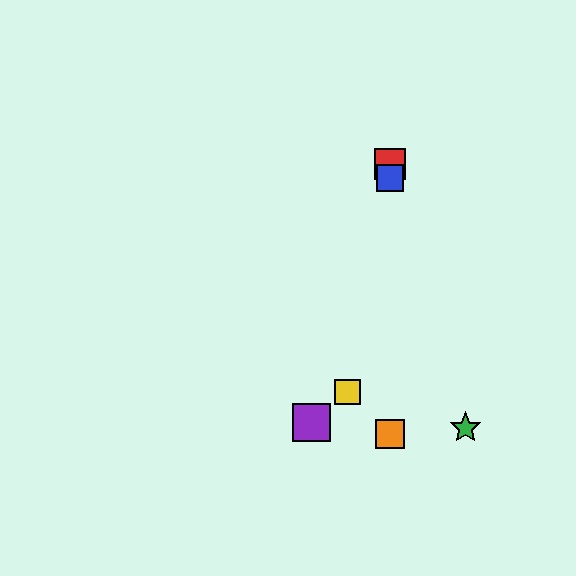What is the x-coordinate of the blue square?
The blue square is at x≈390.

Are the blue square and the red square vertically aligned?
Yes, both are at x≈390.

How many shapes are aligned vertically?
3 shapes (the red square, the blue square, the orange square) are aligned vertically.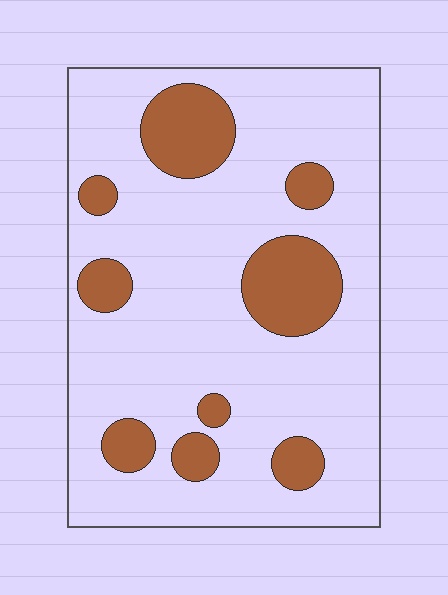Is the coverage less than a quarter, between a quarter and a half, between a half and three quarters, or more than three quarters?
Less than a quarter.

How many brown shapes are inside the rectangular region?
9.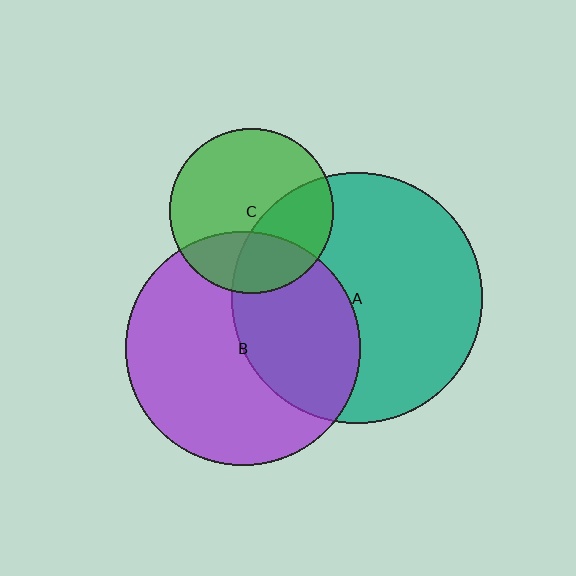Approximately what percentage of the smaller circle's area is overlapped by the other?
Approximately 30%.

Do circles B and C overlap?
Yes.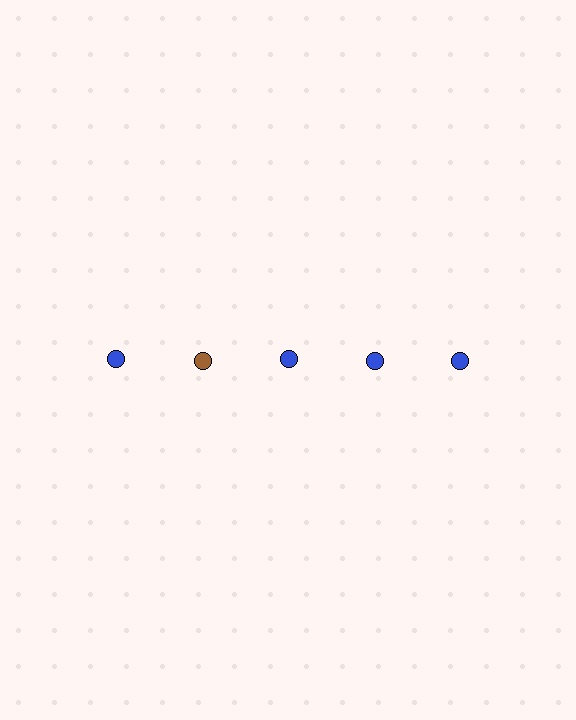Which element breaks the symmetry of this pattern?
The brown circle in the top row, second from left column breaks the symmetry. All other shapes are blue circles.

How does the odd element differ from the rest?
It has a different color: brown instead of blue.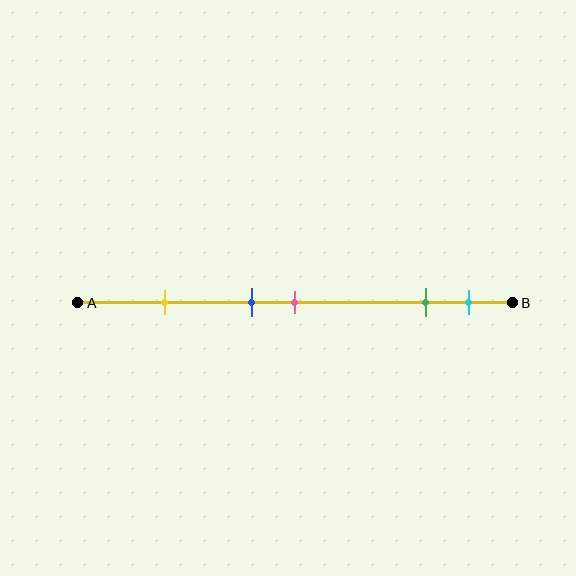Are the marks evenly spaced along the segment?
No, the marks are not evenly spaced.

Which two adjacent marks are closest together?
The blue and pink marks are the closest adjacent pair.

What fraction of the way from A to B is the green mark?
The green mark is approximately 80% (0.8) of the way from A to B.